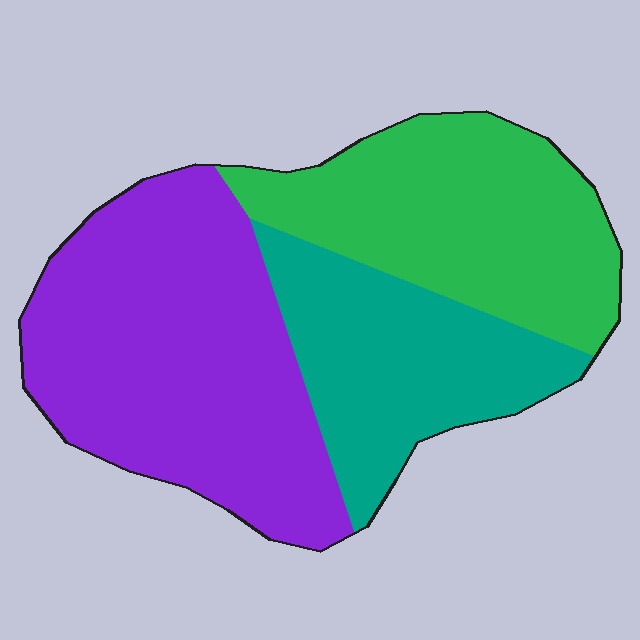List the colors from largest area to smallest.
From largest to smallest: purple, green, teal.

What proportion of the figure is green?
Green takes up between a quarter and a half of the figure.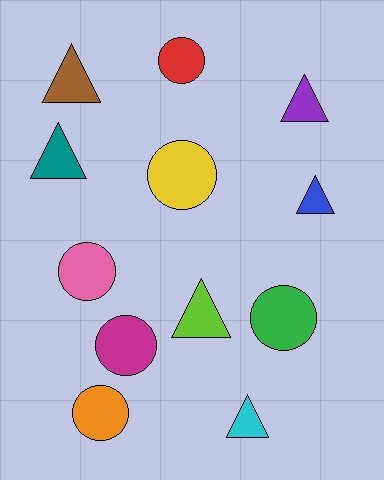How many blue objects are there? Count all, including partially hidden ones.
There is 1 blue object.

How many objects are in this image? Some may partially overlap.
There are 12 objects.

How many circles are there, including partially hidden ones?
There are 6 circles.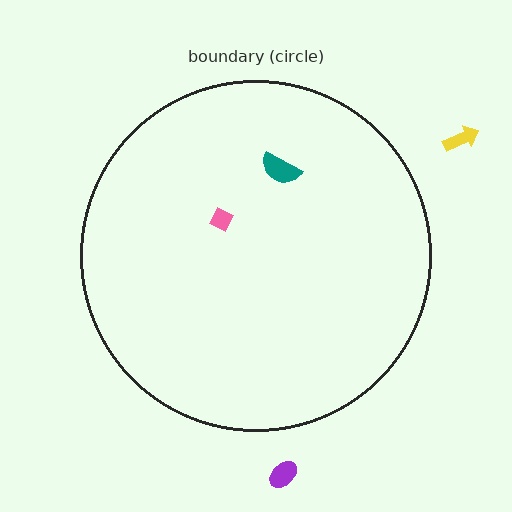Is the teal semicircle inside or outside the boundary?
Inside.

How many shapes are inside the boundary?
2 inside, 2 outside.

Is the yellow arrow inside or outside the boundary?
Outside.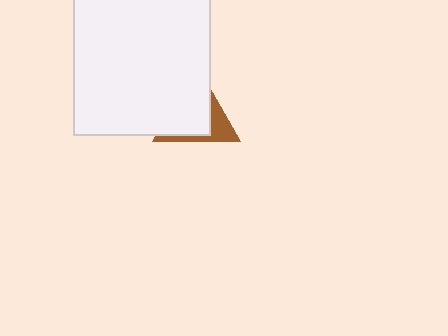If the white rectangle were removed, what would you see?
You would see the complete brown triangle.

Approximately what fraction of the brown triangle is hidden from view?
Roughly 68% of the brown triangle is hidden behind the white rectangle.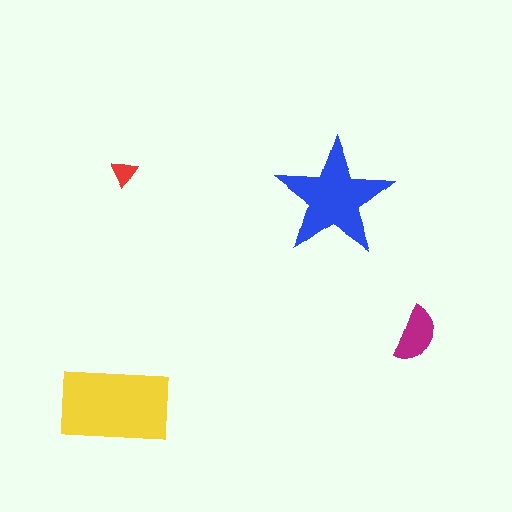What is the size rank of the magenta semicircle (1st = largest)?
3rd.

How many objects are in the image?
There are 4 objects in the image.